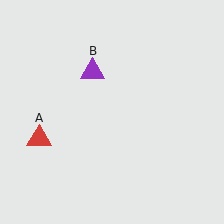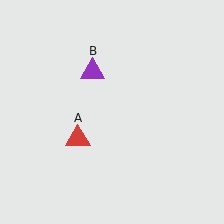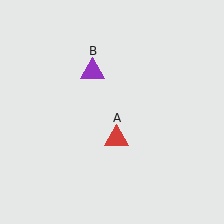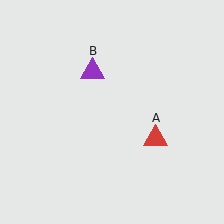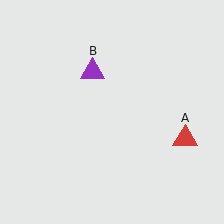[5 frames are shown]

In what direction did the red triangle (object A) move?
The red triangle (object A) moved right.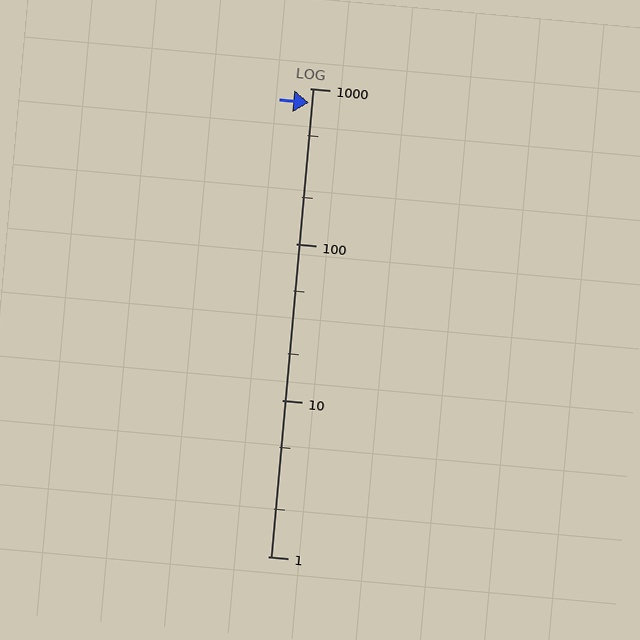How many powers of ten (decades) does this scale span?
The scale spans 3 decades, from 1 to 1000.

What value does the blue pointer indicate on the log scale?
The pointer indicates approximately 810.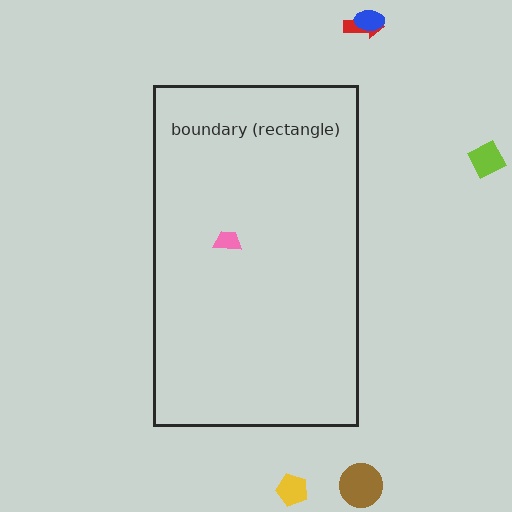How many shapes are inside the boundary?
1 inside, 5 outside.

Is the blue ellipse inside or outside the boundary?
Outside.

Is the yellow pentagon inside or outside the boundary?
Outside.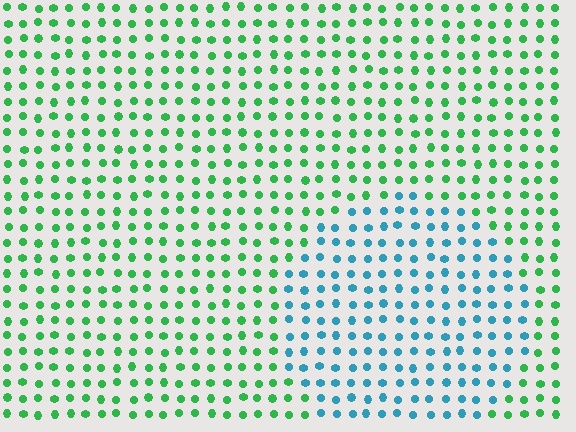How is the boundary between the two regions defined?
The boundary is defined purely by a slight shift in hue (about 60 degrees). Spacing, size, and orientation are identical on both sides.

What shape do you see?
I see a circle.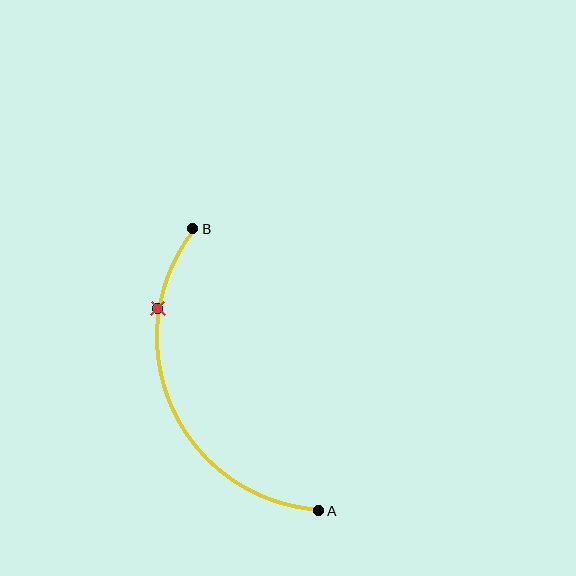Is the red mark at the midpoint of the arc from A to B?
No. The red mark lies on the arc but is closer to endpoint B. The arc midpoint would be at the point on the curve equidistant along the arc from both A and B.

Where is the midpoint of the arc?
The arc midpoint is the point on the curve farthest from the straight line joining A and B. It sits to the left of that line.